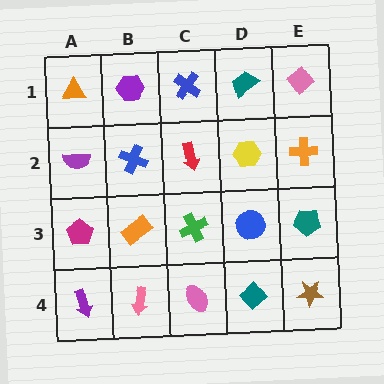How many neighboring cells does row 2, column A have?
3.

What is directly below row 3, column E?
A brown star.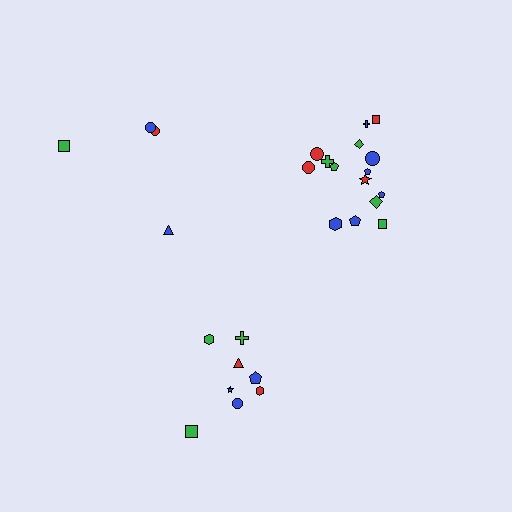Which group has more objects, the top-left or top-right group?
The top-right group.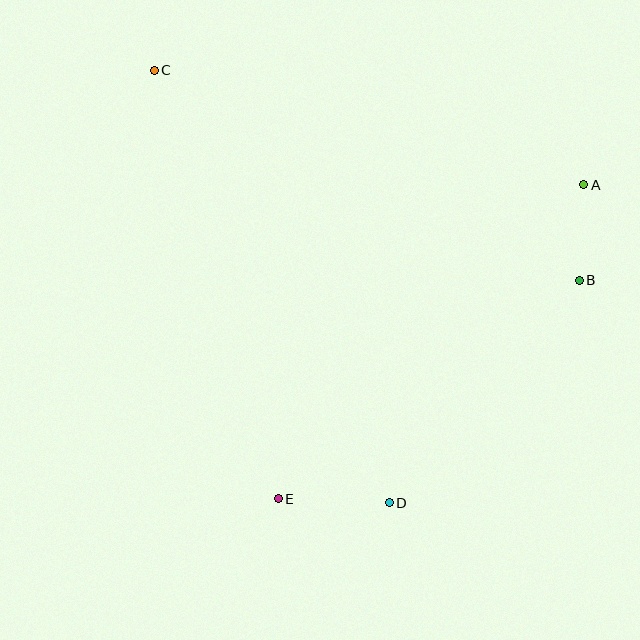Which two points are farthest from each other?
Points C and D are farthest from each other.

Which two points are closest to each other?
Points A and B are closest to each other.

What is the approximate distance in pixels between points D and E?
The distance between D and E is approximately 111 pixels.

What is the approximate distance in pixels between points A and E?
The distance between A and E is approximately 438 pixels.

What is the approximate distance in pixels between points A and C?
The distance between A and C is approximately 445 pixels.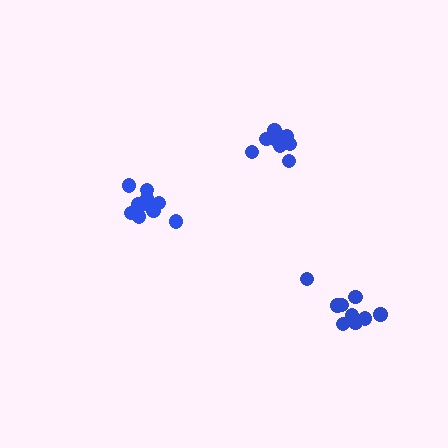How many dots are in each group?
Group 1: 12 dots, Group 2: 9 dots, Group 3: 9 dots (30 total).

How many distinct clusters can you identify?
There are 3 distinct clusters.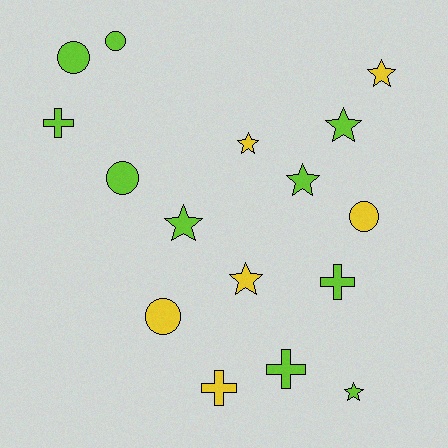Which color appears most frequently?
Lime, with 10 objects.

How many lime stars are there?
There are 4 lime stars.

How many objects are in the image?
There are 16 objects.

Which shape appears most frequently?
Star, with 7 objects.